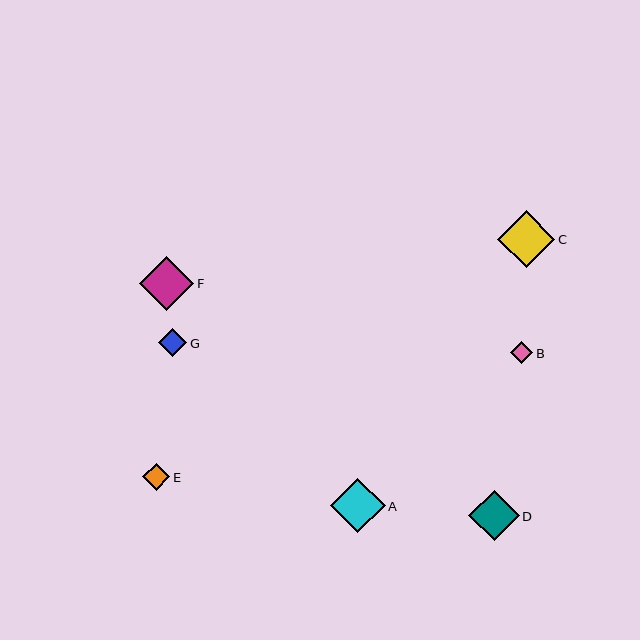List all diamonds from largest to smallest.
From largest to smallest: C, A, F, D, G, E, B.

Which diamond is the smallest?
Diamond B is the smallest with a size of approximately 22 pixels.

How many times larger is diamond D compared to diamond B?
Diamond D is approximately 2.3 times the size of diamond B.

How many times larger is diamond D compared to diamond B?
Diamond D is approximately 2.3 times the size of diamond B.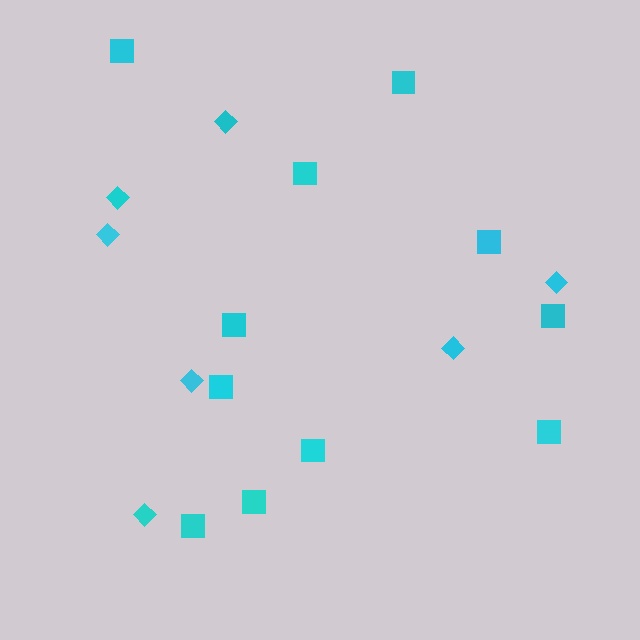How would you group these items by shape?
There are 2 groups: one group of squares (11) and one group of diamonds (7).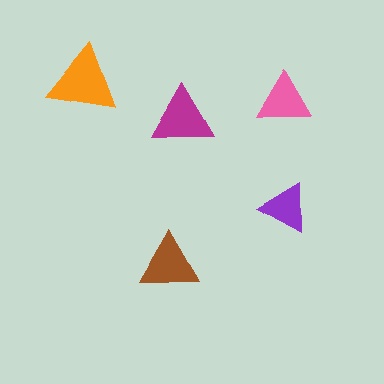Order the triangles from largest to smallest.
the orange one, the magenta one, the brown one, the pink one, the purple one.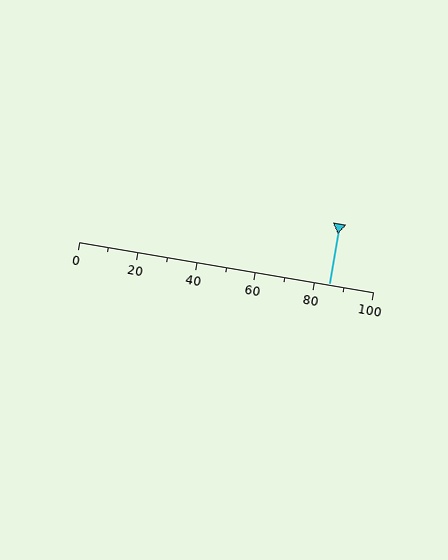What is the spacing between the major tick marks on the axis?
The major ticks are spaced 20 apart.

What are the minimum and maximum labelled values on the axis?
The axis runs from 0 to 100.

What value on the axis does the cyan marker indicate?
The marker indicates approximately 85.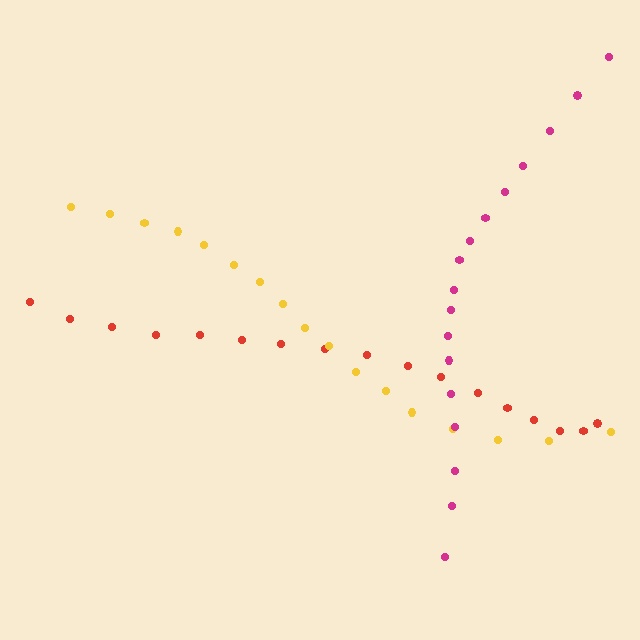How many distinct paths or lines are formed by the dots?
There are 3 distinct paths.